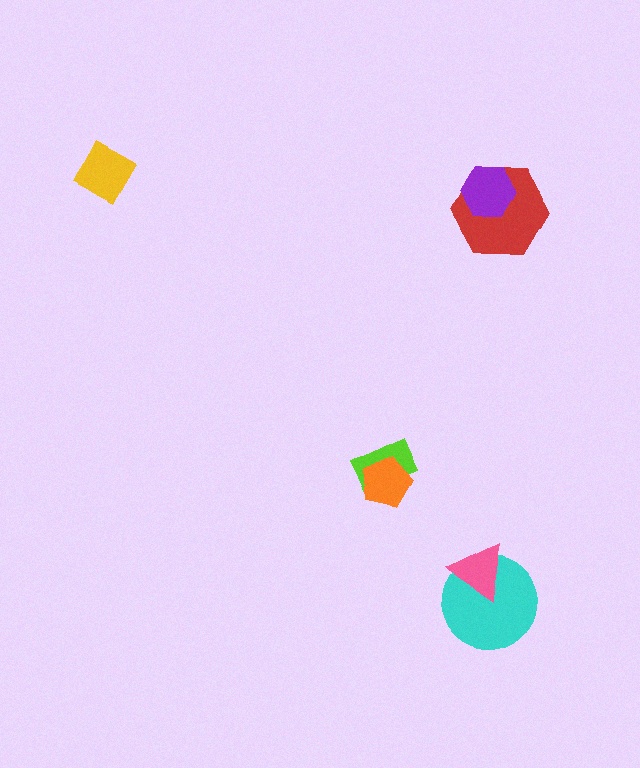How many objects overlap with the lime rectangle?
1 object overlaps with the lime rectangle.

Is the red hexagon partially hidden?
Yes, it is partially covered by another shape.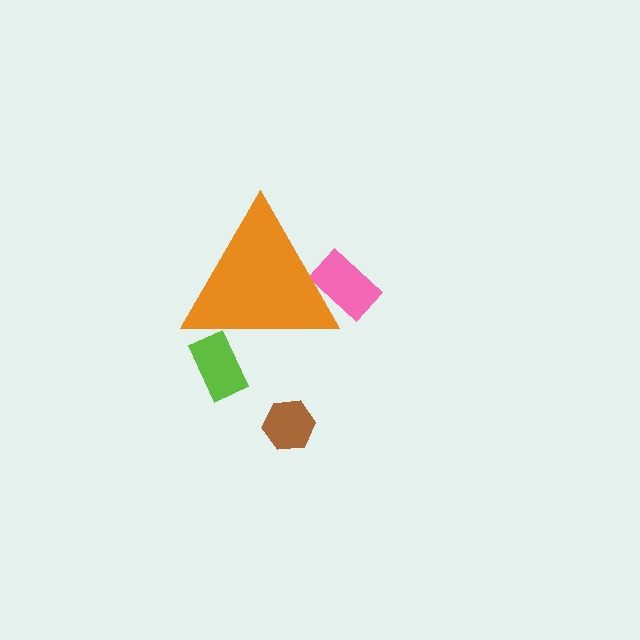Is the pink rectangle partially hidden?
Yes, the pink rectangle is partially hidden behind the orange triangle.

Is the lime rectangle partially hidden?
Yes, the lime rectangle is partially hidden behind the orange triangle.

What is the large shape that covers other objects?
An orange triangle.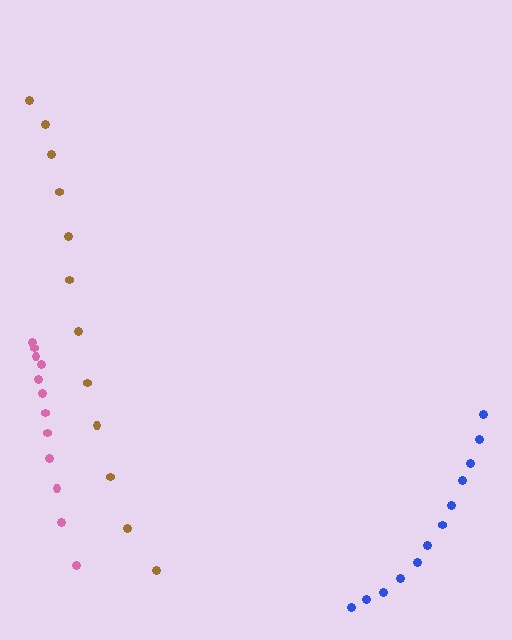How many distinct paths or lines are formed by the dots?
There are 3 distinct paths.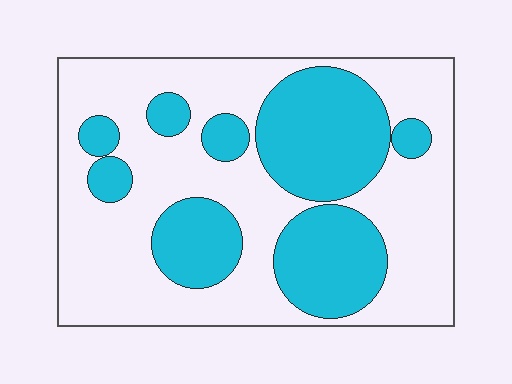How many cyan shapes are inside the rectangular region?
8.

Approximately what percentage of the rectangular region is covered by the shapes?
Approximately 35%.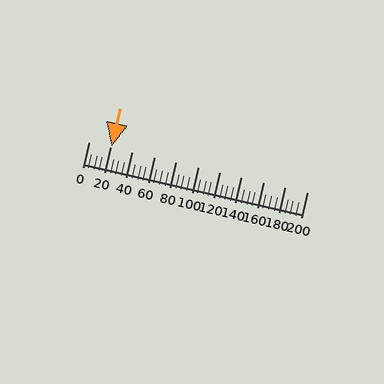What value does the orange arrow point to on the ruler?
The orange arrow points to approximately 21.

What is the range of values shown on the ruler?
The ruler shows values from 0 to 200.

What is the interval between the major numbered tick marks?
The major tick marks are spaced 20 units apart.